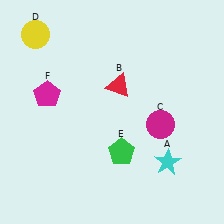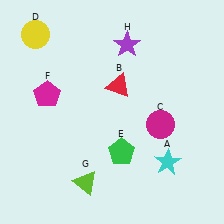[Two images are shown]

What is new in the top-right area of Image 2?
A purple star (H) was added in the top-right area of Image 2.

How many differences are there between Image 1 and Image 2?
There are 2 differences between the two images.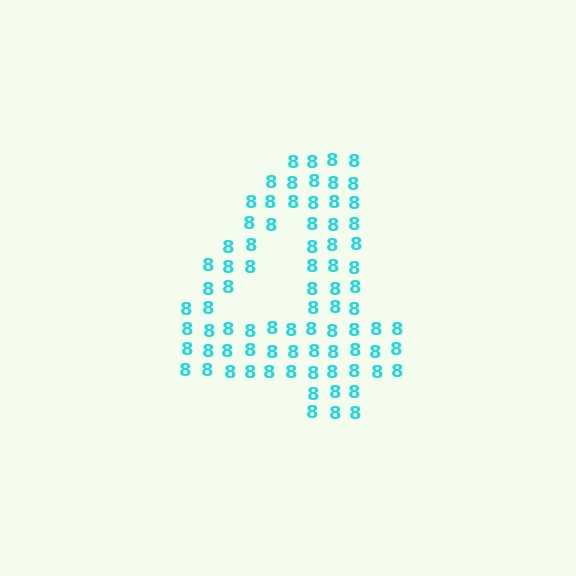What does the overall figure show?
The overall figure shows the digit 4.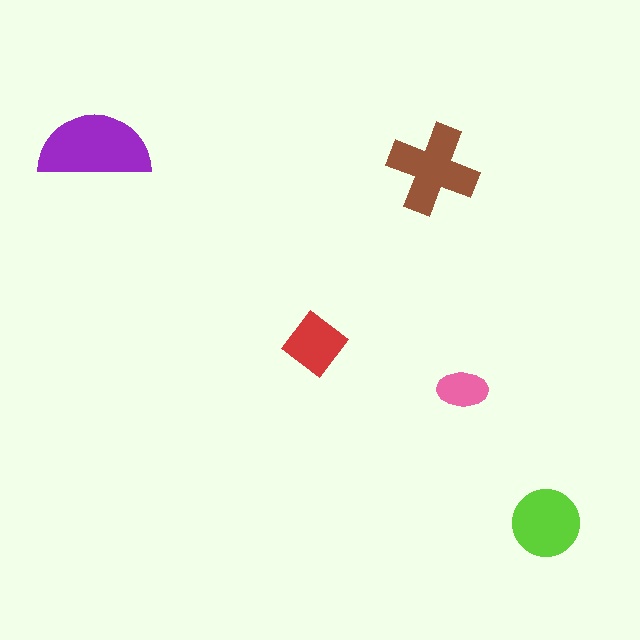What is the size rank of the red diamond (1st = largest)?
4th.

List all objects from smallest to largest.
The pink ellipse, the red diamond, the lime circle, the brown cross, the purple semicircle.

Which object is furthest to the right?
The lime circle is rightmost.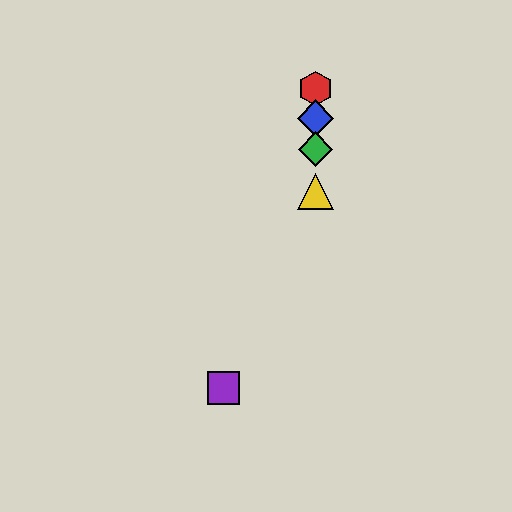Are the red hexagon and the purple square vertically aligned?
No, the red hexagon is at x≈316 and the purple square is at x≈223.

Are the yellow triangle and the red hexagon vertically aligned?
Yes, both are at x≈316.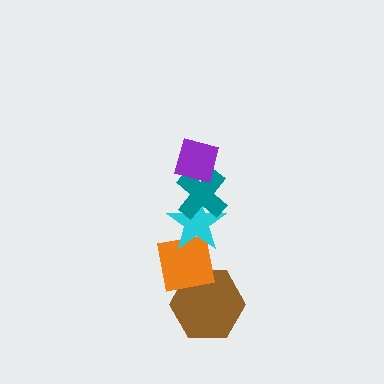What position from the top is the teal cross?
The teal cross is 2nd from the top.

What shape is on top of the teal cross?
The purple square is on top of the teal cross.